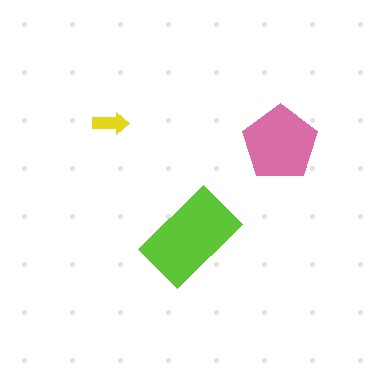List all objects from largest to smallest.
The lime rectangle, the pink pentagon, the yellow arrow.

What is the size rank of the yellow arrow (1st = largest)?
3rd.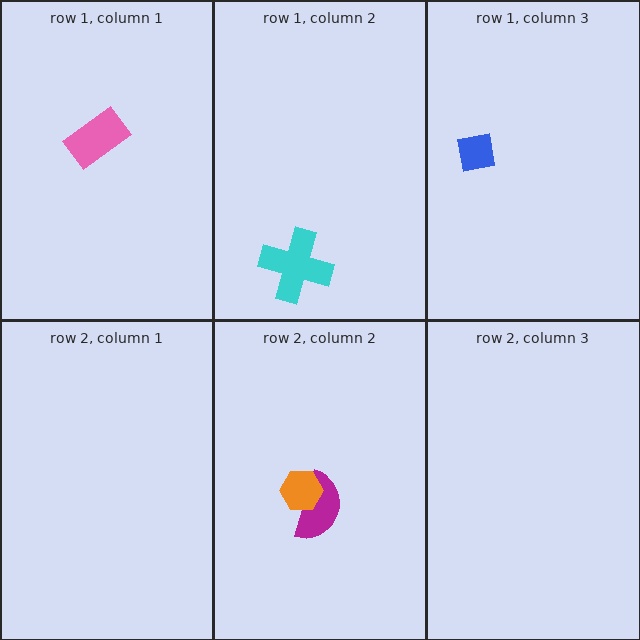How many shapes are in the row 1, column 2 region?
1.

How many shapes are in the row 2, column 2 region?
2.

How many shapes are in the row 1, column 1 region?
1.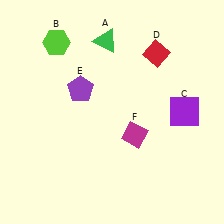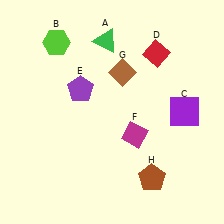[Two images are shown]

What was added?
A brown diamond (G), a brown pentagon (H) were added in Image 2.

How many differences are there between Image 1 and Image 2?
There are 2 differences between the two images.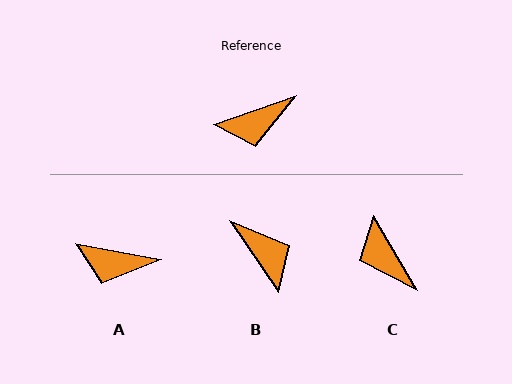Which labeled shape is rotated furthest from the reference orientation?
B, about 105 degrees away.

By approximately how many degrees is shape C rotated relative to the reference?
Approximately 79 degrees clockwise.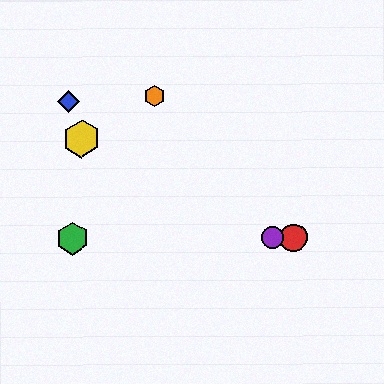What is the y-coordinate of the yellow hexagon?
The yellow hexagon is at y≈139.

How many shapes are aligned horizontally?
3 shapes (the red circle, the green hexagon, the purple circle) are aligned horizontally.